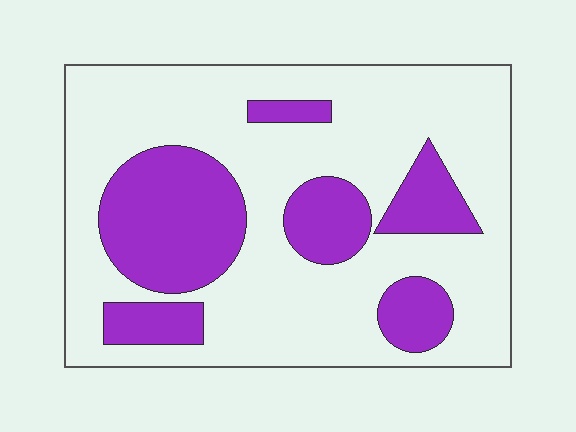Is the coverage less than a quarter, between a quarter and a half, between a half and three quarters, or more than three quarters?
Between a quarter and a half.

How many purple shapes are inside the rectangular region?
6.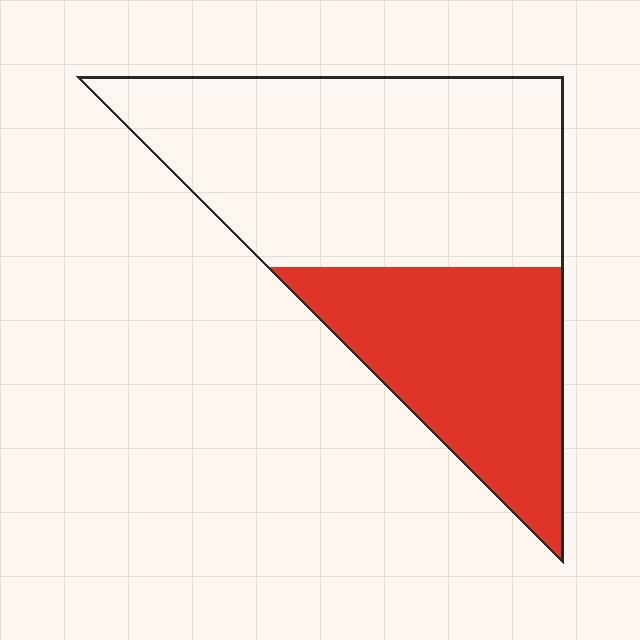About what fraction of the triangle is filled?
About three eighths (3/8).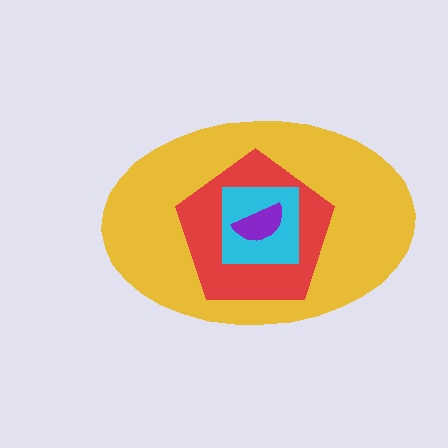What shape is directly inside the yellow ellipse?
The red pentagon.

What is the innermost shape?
The purple semicircle.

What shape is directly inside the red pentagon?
The cyan square.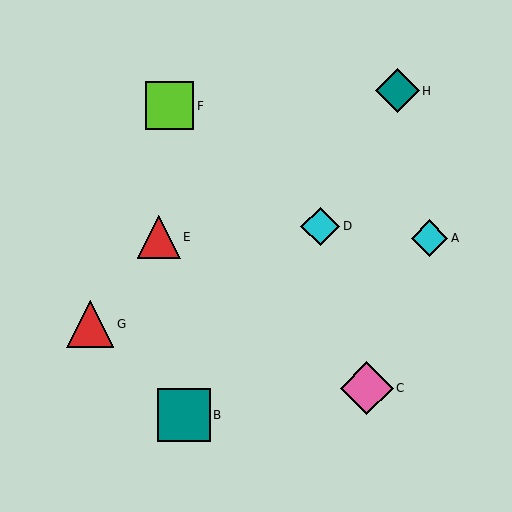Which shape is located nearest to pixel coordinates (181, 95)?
The lime square (labeled F) at (170, 106) is nearest to that location.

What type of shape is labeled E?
Shape E is a red triangle.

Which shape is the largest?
The teal square (labeled B) is the largest.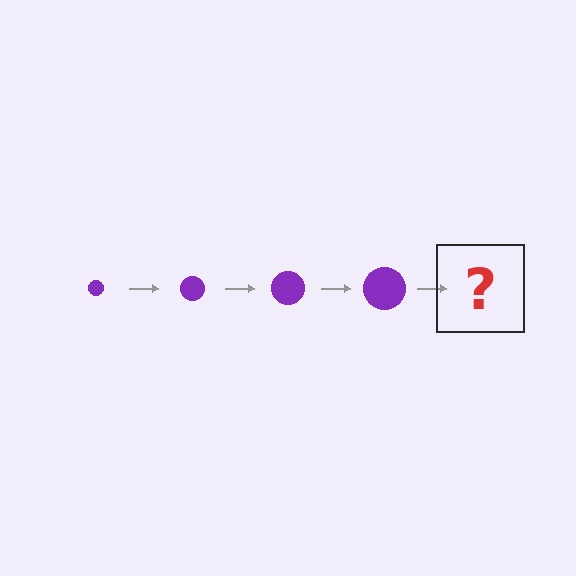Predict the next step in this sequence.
The next step is a purple circle, larger than the previous one.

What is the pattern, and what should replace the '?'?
The pattern is that the circle gets progressively larger each step. The '?' should be a purple circle, larger than the previous one.